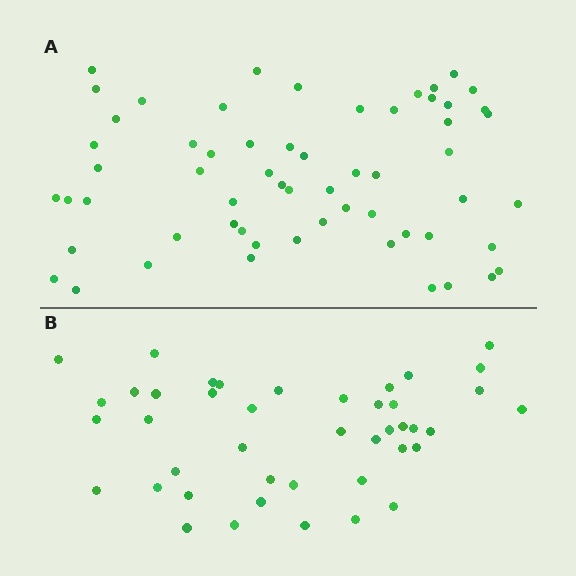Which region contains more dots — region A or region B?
Region A (the top region) has more dots.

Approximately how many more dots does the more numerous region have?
Region A has approximately 15 more dots than region B.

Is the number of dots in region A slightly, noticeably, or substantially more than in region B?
Region A has noticeably more, but not dramatically so. The ratio is roughly 1.4 to 1.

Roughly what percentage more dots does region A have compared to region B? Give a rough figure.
About 40% more.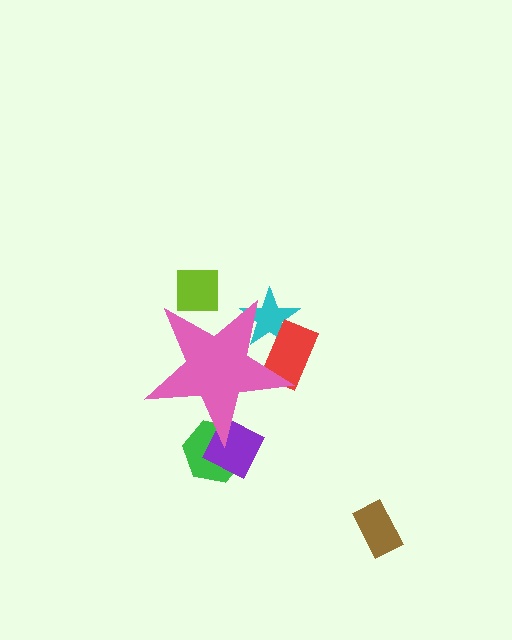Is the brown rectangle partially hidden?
No, the brown rectangle is fully visible.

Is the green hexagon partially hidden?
Yes, the green hexagon is partially hidden behind the pink star.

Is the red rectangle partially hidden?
Yes, the red rectangle is partially hidden behind the pink star.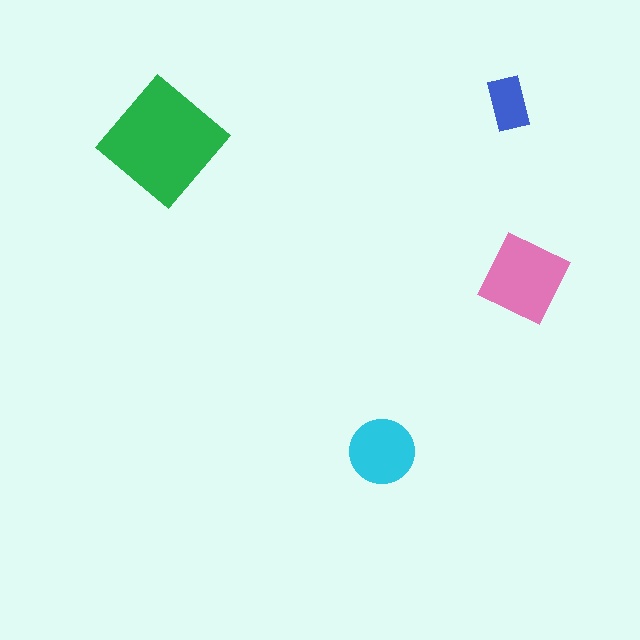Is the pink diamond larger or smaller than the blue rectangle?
Larger.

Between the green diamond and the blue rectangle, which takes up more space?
The green diamond.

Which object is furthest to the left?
The green diamond is leftmost.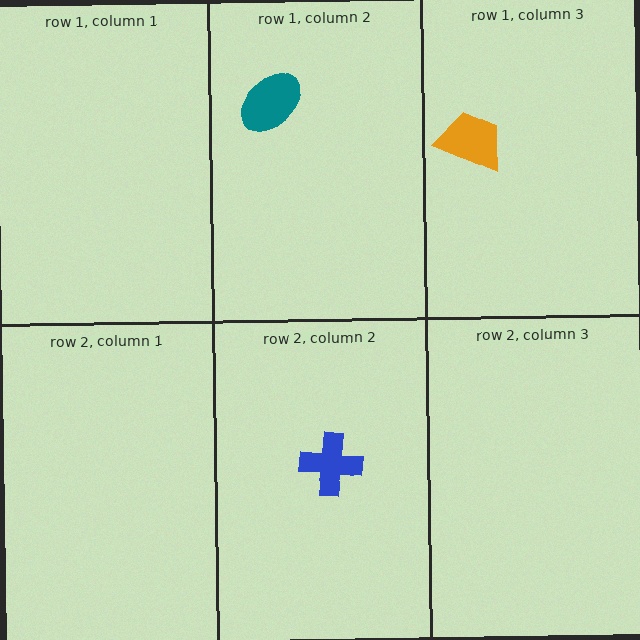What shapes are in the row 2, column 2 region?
The blue cross.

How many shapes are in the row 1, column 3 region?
1.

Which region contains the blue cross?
The row 2, column 2 region.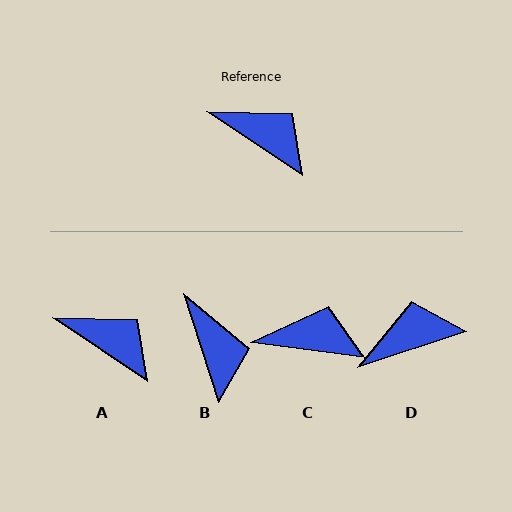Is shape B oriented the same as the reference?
No, it is off by about 39 degrees.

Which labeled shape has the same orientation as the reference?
A.